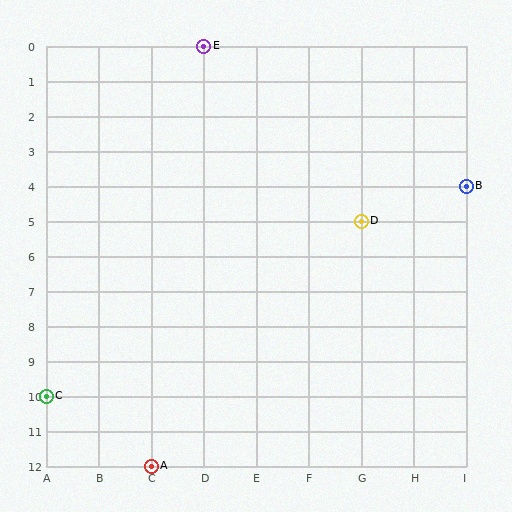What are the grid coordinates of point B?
Point B is at grid coordinates (I, 4).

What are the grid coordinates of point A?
Point A is at grid coordinates (C, 12).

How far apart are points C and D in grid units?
Points C and D are 6 columns and 5 rows apart (about 7.8 grid units diagonally).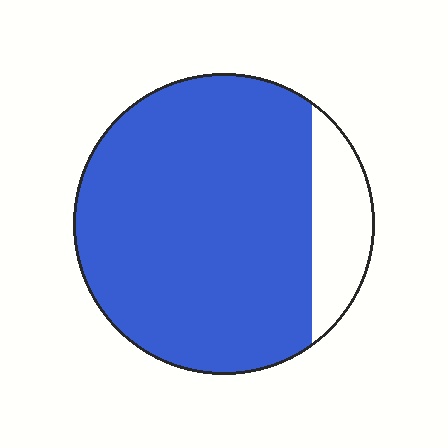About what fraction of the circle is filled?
About five sixths (5/6).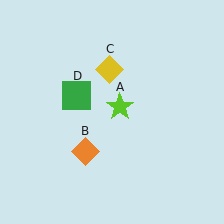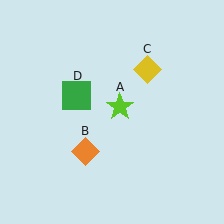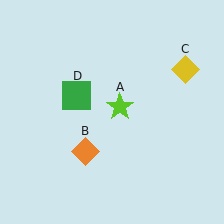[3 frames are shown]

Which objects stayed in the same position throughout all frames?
Lime star (object A) and orange diamond (object B) and green square (object D) remained stationary.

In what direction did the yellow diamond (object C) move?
The yellow diamond (object C) moved right.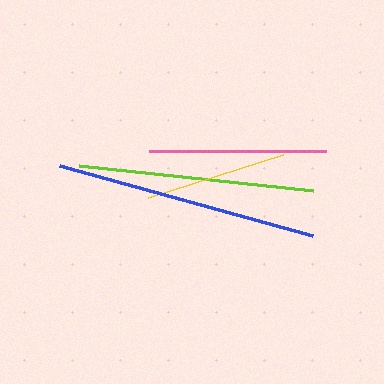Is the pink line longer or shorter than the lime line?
The lime line is longer than the pink line.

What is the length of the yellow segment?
The yellow segment is approximately 141 pixels long.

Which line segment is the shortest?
The yellow line is the shortest at approximately 141 pixels.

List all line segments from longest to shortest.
From longest to shortest: blue, lime, pink, yellow.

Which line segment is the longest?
The blue line is the longest at approximately 263 pixels.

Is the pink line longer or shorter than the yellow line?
The pink line is longer than the yellow line.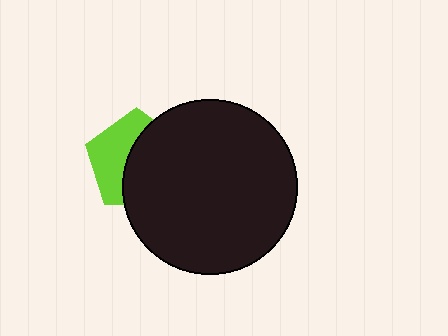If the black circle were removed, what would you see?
You would see the complete lime pentagon.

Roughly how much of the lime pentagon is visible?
A small part of it is visible (roughly 43%).